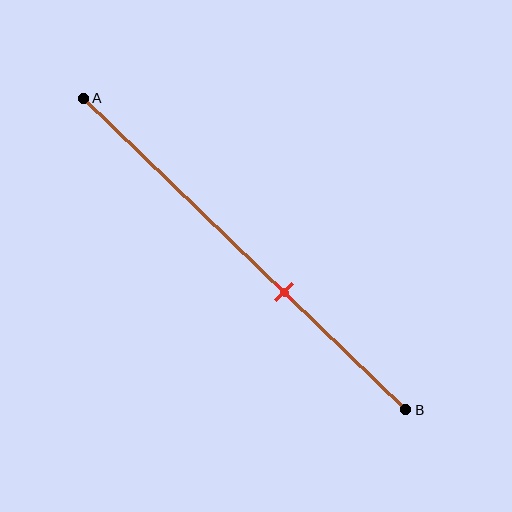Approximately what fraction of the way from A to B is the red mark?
The red mark is approximately 60% of the way from A to B.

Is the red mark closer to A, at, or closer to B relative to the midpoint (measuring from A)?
The red mark is closer to point B than the midpoint of segment AB.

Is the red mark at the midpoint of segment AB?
No, the mark is at about 60% from A, not at the 50% midpoint.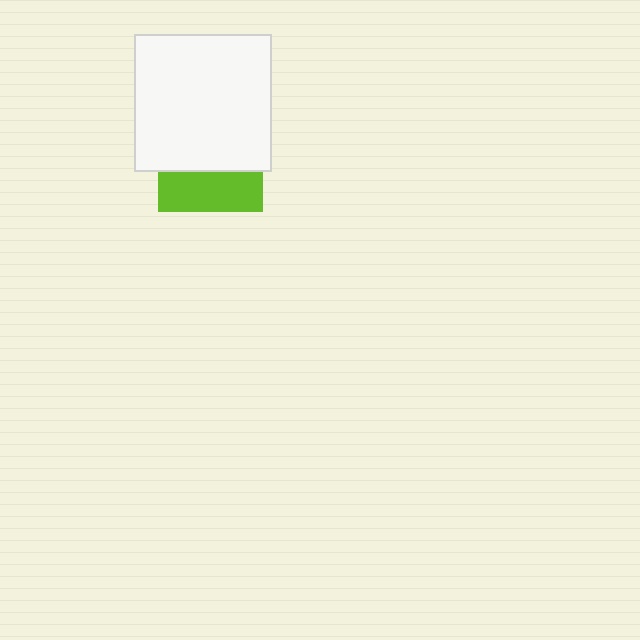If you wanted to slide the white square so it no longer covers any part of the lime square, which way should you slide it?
Slide it up — that is the most direct way to separate the two shapes.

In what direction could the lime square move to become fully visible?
The lime square could move down. That would shift it out from behind the white square entirely.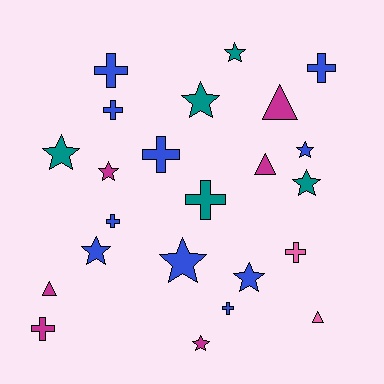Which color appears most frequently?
Blue, with 10 objects.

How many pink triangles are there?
There is 1 pink triangle.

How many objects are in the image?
There are 23 objects.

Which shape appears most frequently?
Star, with 10 objects.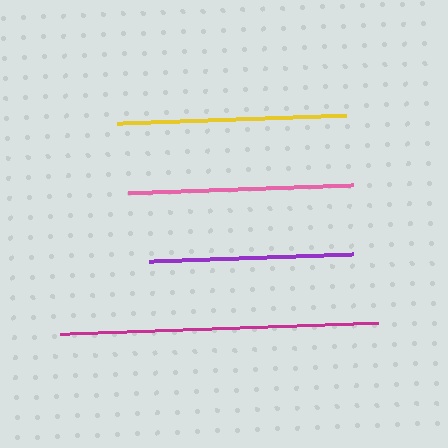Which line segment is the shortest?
The purple line is the shortest at approximately 204 pixels.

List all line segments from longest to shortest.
From longest to shortest: magenta, yellow, pink, purple.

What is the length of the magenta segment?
The magenta segment is approximately 318 pixels long.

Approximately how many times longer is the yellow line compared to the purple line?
The yellow line is approximately 1.1 times the length of the purple line.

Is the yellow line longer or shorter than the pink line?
The yellow line is longer than the pink line.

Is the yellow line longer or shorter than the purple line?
The yellow line is longer than the purple line.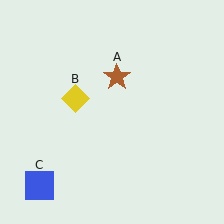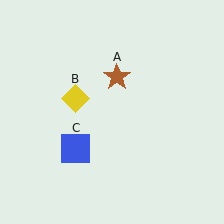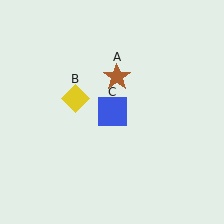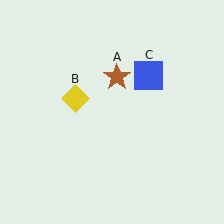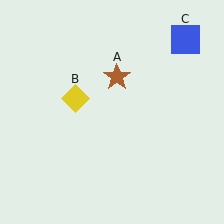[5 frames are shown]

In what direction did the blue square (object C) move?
The blue square (object C) moved up and to the right.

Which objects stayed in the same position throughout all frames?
Brown star (object A) and yellow diamond (object B) remained stationary.